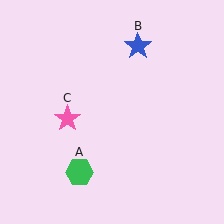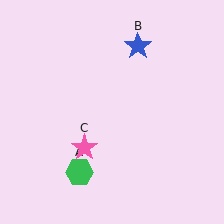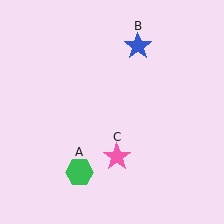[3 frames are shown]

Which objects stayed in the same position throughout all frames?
Green hexagon (object A) and blue star (object B) remained stationary.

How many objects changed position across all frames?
1 object changed position: pink star (object C).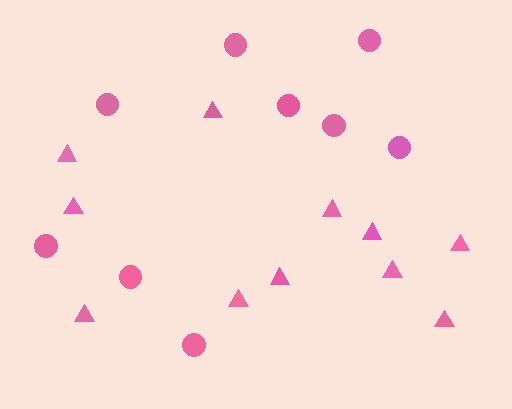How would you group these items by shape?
There are 2 groups: one group of triangles (11) and one group of circles (9).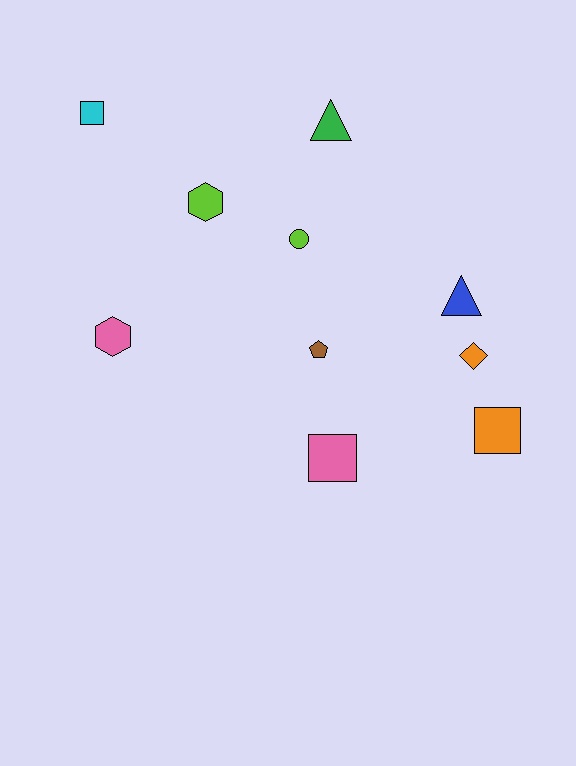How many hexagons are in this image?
There are 2 hexagons.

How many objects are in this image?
There are 10 objects.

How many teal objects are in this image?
There are no teal objects.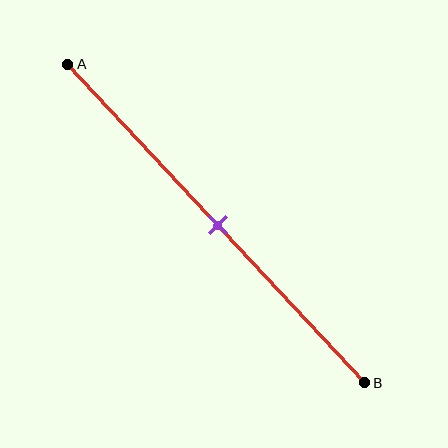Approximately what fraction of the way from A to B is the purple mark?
The purple mark is approximately 50% of the way from A to B.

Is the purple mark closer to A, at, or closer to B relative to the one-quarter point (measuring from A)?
The purple mark is closer to point B than the one-quarter point of segment AB.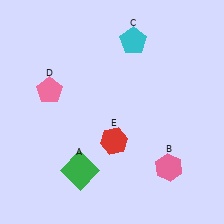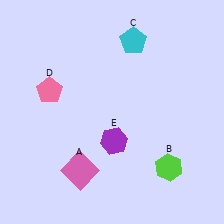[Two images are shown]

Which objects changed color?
A changed from green to pink. B changed from pink to lime. E changed from red to purple.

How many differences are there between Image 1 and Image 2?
There are 3 differences between the two images.